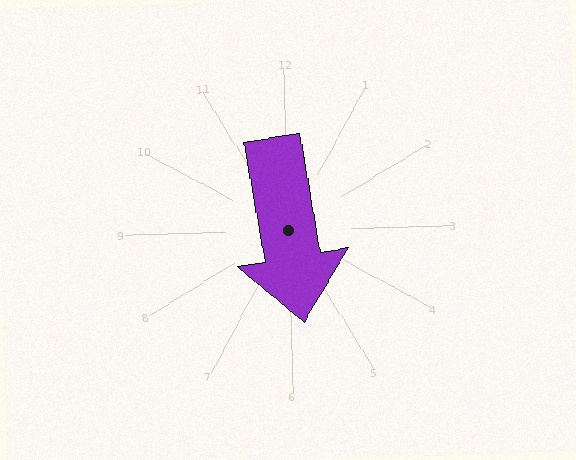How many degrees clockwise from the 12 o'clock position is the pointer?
Approximately 172 degrees.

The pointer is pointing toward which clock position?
Roughly 6 o'clock.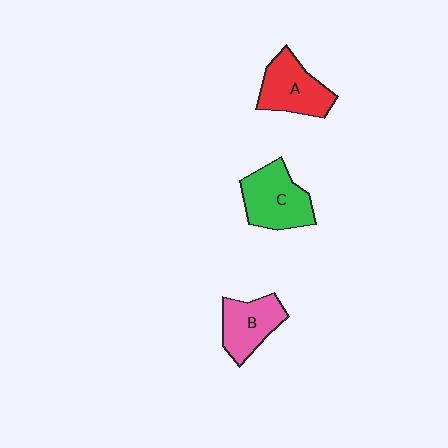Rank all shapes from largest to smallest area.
From largest to smallest: C (green), A (red), B (pink).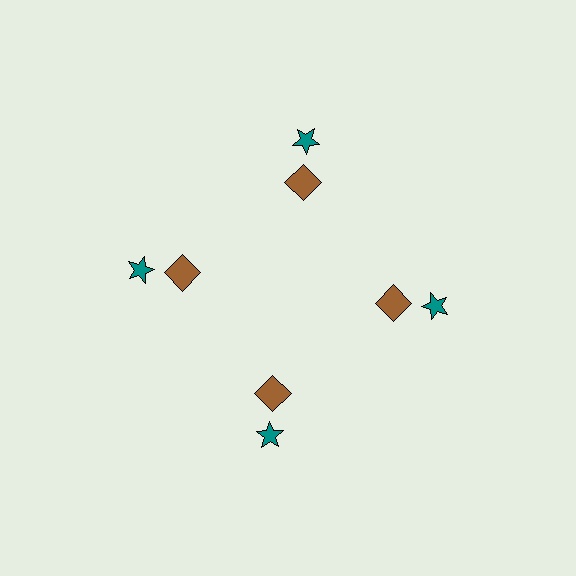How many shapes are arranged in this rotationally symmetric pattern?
There are 8 shapes, arranged in 4 groups of 2.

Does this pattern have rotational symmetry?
Yes, this pattern has 4-fold rotational symmetry. It looks the same after rotating 90 degrees around the center.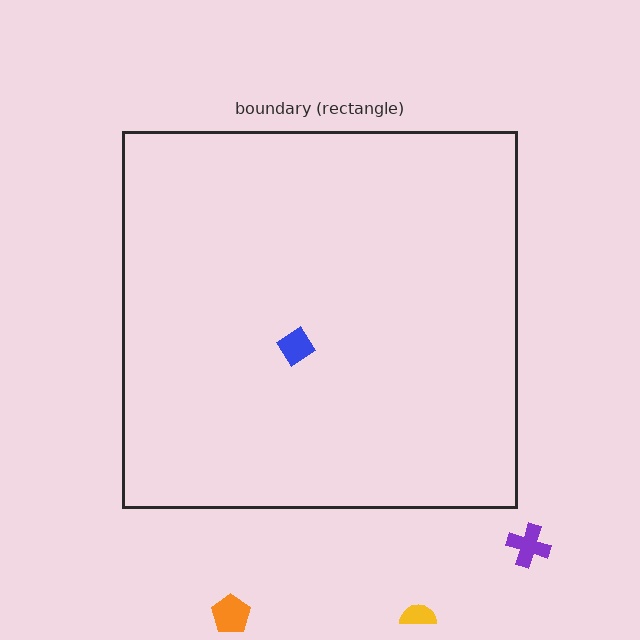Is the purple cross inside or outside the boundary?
Outside.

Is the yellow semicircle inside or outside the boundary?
Outside.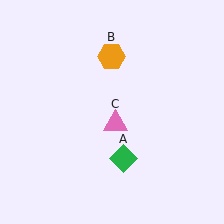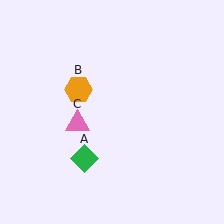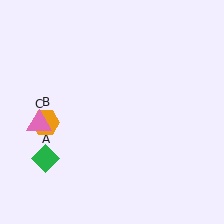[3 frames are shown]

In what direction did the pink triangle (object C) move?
The pink triangle (object C) moved left.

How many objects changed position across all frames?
3 objects changed position: green diamond (object A), orange hexagon (object B), pink triangle (object C).